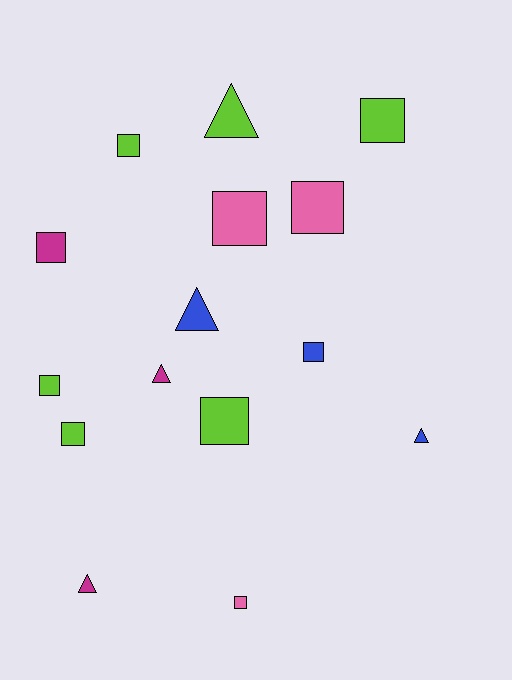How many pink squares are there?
There are 3 pink squares.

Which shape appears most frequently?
Square, with 10 objects.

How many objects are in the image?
There are 15 objects.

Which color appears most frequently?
Lime, with 6 objects.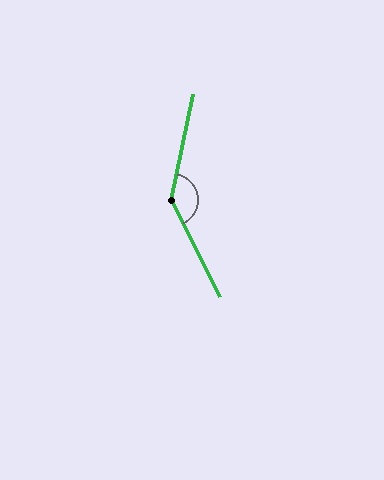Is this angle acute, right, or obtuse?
It is obtuse.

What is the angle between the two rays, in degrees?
Approximately 142 degrees.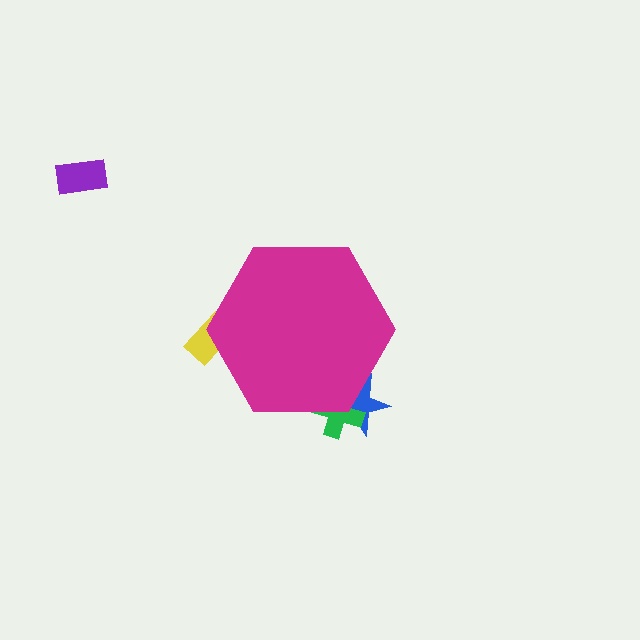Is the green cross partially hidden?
Yes, the green cross is partially hidden behind the magenta hexagon.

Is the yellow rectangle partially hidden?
Yes, the yellow rectangle is partially hidden behind the magenta hexagon.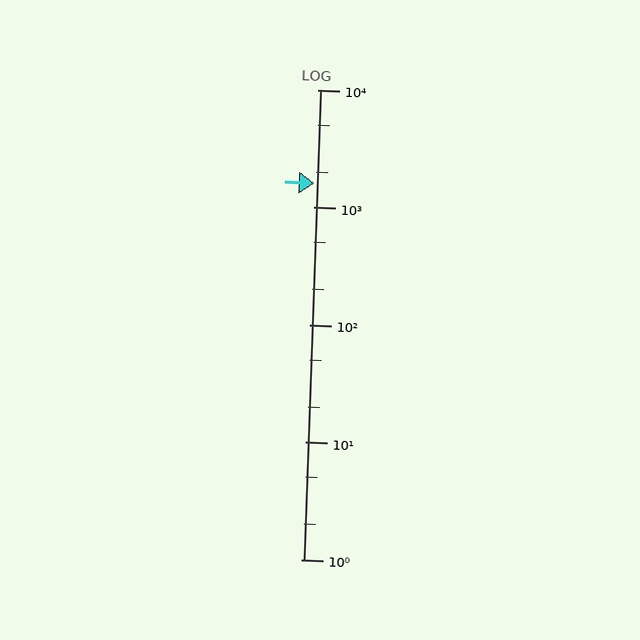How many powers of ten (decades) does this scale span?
The scale spans 4 decades, from 1 to 10000.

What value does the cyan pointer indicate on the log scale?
The pointer indicates approximately 1600.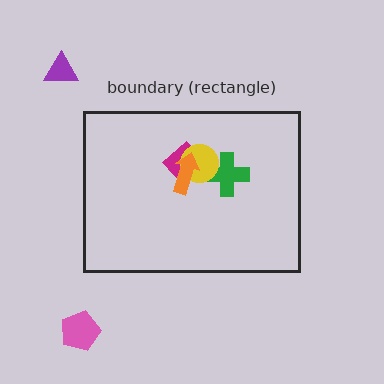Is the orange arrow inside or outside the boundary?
Inside.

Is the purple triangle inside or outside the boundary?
Outside.